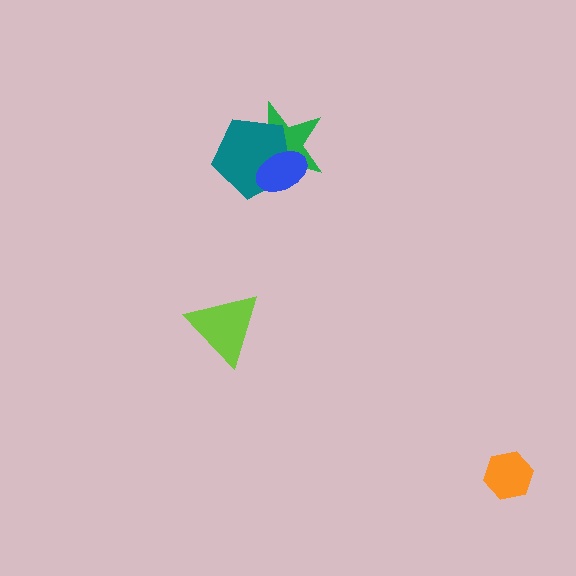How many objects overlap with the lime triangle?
0 objects overlap with the lime triangle.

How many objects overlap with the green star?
2 objects overlap with the green star.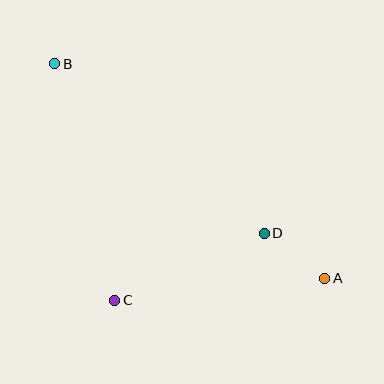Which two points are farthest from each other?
Points A and B are farthest from each other.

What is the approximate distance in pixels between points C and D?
The distance between C and D is approximately 164 pixels.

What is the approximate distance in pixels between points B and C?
The distance between B and C is approximately 244 pixels.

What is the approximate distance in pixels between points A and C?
The distance between A and C is approximately 211 pixels.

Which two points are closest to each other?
Points A and D are closest to each other.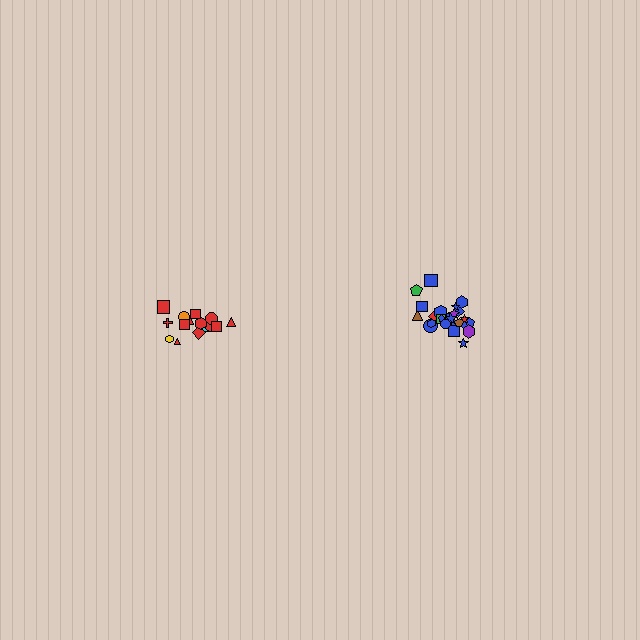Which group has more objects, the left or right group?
The right group.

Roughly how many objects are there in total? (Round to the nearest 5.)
Roughly 40 objects in total.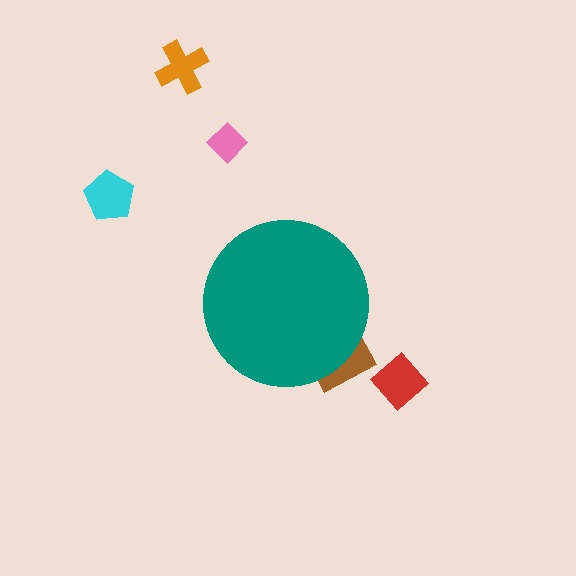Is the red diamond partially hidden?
No, the red diamond is fully visible.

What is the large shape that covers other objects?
A teal circle.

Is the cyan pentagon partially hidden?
No, the cyan pentagon is fully visible.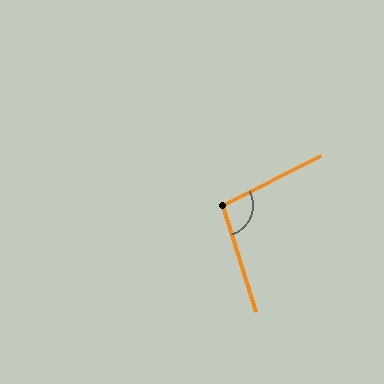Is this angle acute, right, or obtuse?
It is obtuse.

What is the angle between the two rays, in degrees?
Approximately 100 degrees.